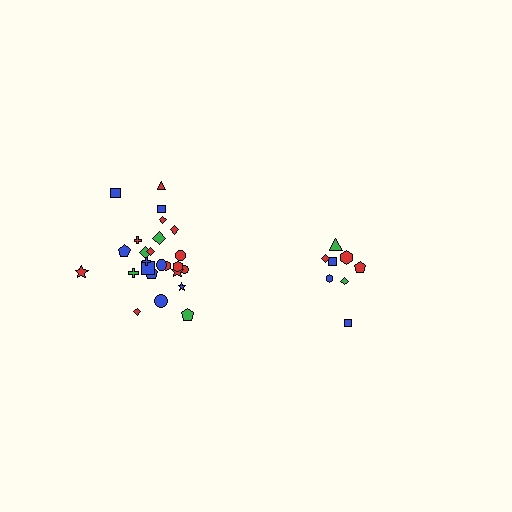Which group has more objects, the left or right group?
The left group.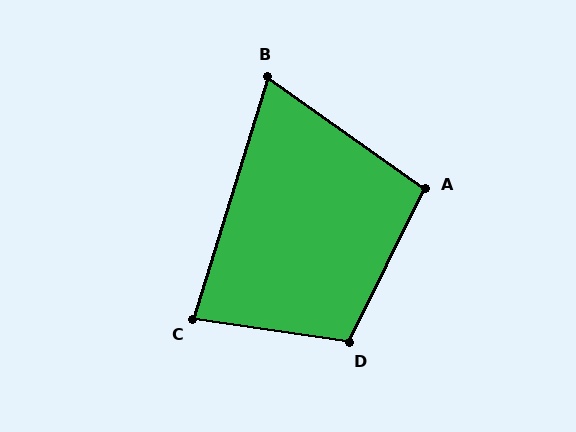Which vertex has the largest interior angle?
D, at approximately 108 degrees.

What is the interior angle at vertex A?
Approximately 99 degrees (obtuse).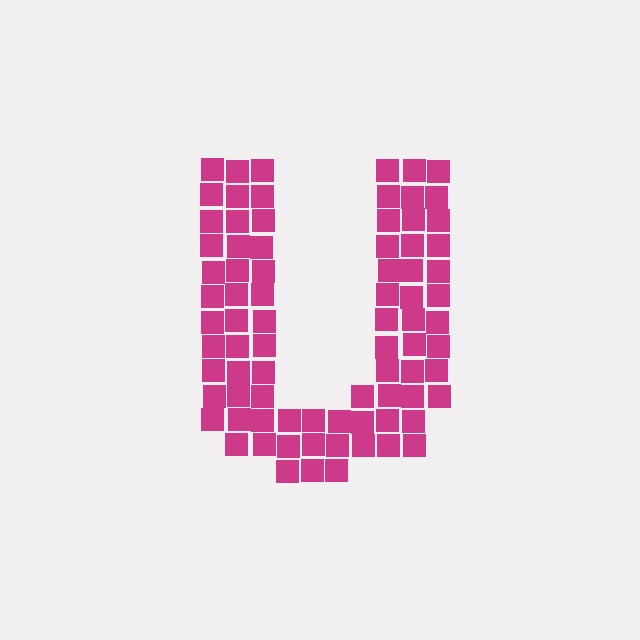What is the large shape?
The large shape is the letter U.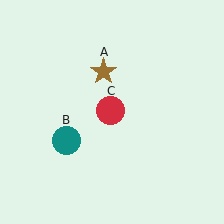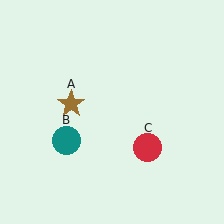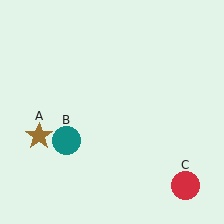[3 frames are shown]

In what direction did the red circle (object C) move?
The red circle (object C) moved down and to the right.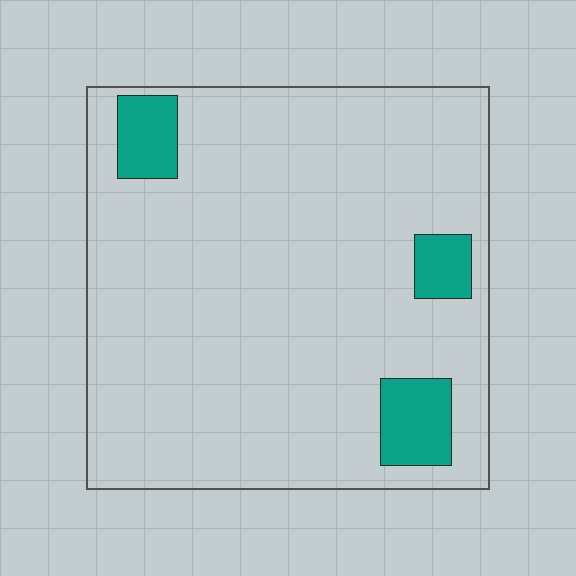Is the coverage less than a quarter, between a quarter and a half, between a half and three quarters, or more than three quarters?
Less than a quarter.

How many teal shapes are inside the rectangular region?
3.